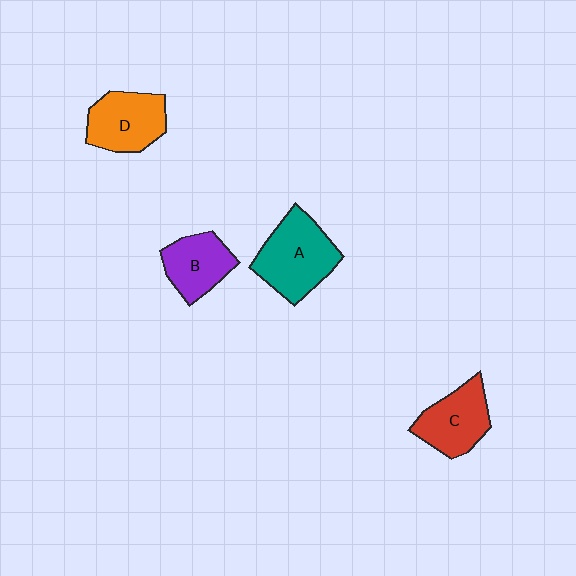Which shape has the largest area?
Shape A (teal).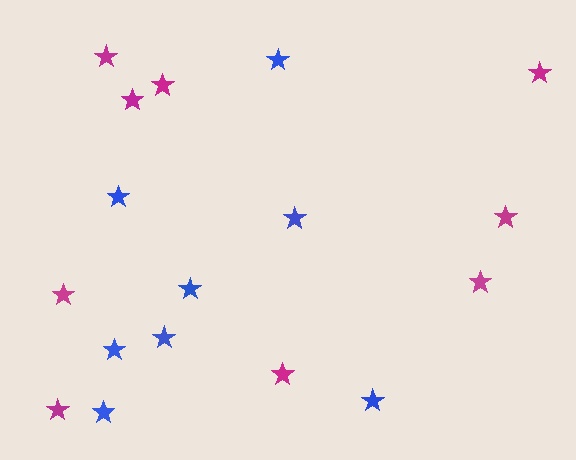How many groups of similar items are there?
There are 2 groups: one group of blue stars (8) and one group of magenta stars (9).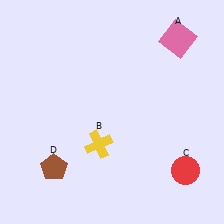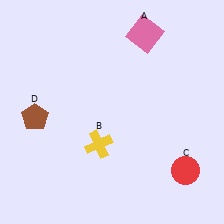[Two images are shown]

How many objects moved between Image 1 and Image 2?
2 objects moved between the two images.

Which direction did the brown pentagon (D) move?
The brown pentagon (D) moved up.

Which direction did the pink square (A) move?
The pink square (A) moved left.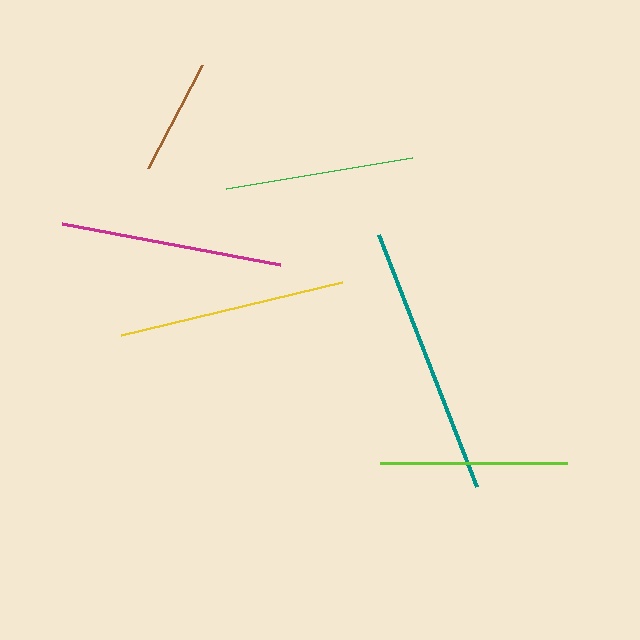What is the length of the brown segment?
The brown segment is approximately 116 pixels long.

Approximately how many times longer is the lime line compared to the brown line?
The lime line is approximately 1.6 times the length of the brown line.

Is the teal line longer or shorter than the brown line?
The teal line is longer than the brown line.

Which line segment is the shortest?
The brown line is the shortest at approximately 116 pixels.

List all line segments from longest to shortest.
From longest to shortest: teal, yellow, magenta, green, lime, brown.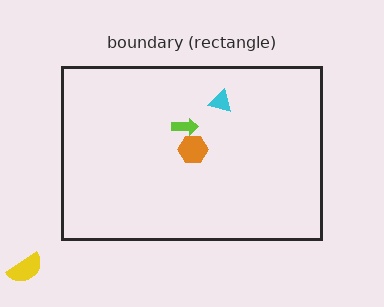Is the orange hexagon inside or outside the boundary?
Inside.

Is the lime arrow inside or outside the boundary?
Inside.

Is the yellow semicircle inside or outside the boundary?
Outside.